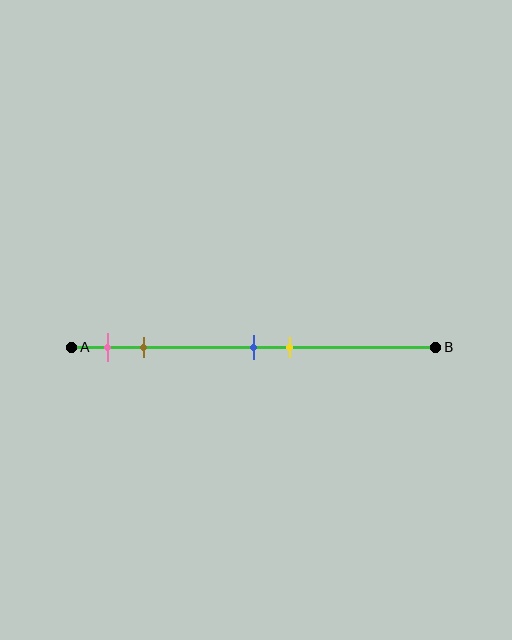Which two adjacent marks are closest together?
The blue and yellow marks are the closest adjacent pair.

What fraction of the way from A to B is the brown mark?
The brown mark is approximately 20% (0.2) of the way from A to B.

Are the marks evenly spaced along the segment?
No, the marks are not evenly spaced.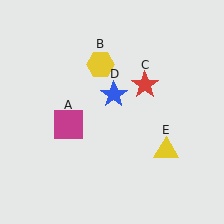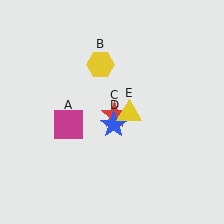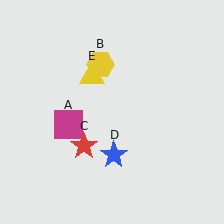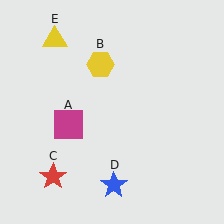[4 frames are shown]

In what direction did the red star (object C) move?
The red star (object C) moved down and to the left.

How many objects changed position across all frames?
3 objects changed position: red star (object C), blue star (object D), yellow triangle (object E).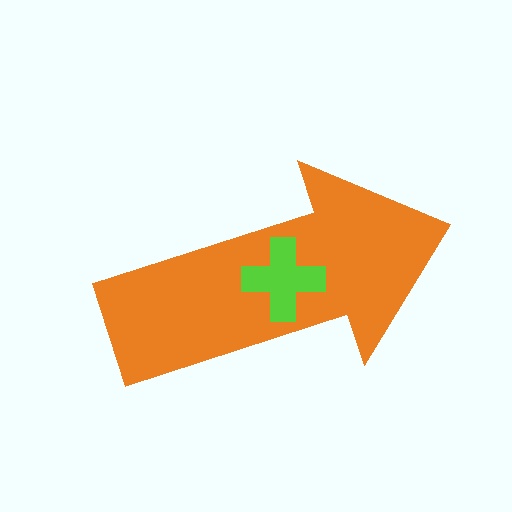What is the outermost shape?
The orange arrow.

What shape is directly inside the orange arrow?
The lime cross.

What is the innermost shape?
The lime cross.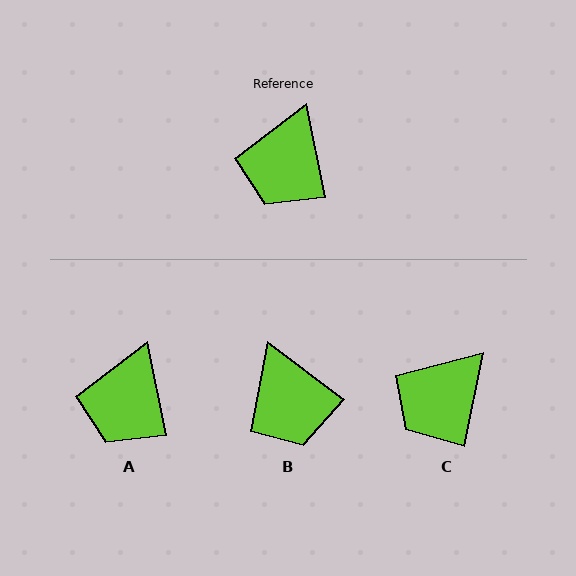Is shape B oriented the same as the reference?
No, it is off by about 42 degrees.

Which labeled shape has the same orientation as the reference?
A.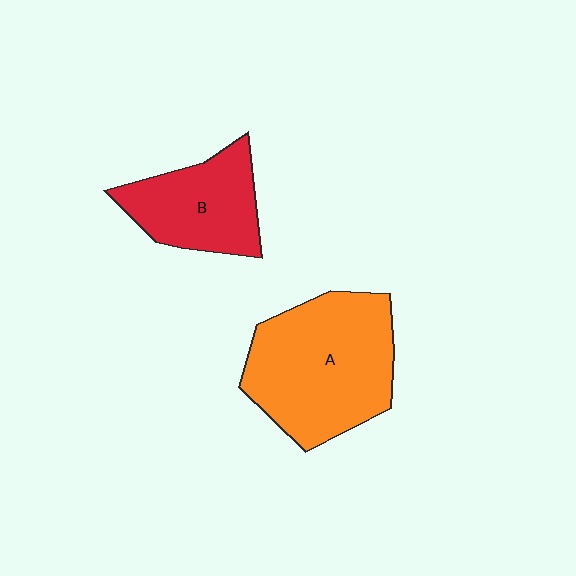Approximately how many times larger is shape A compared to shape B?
Approximately 1.6 times.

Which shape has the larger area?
Shape A (orange).